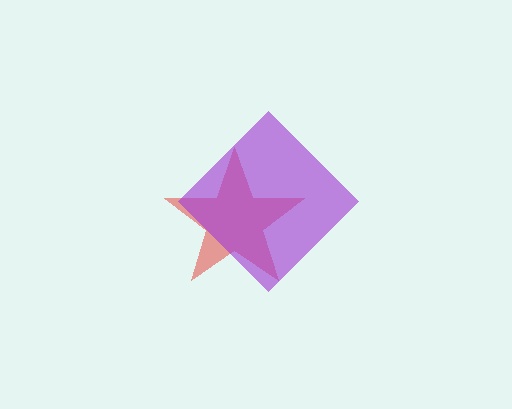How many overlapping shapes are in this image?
There are 2 overlapping shapes in the image.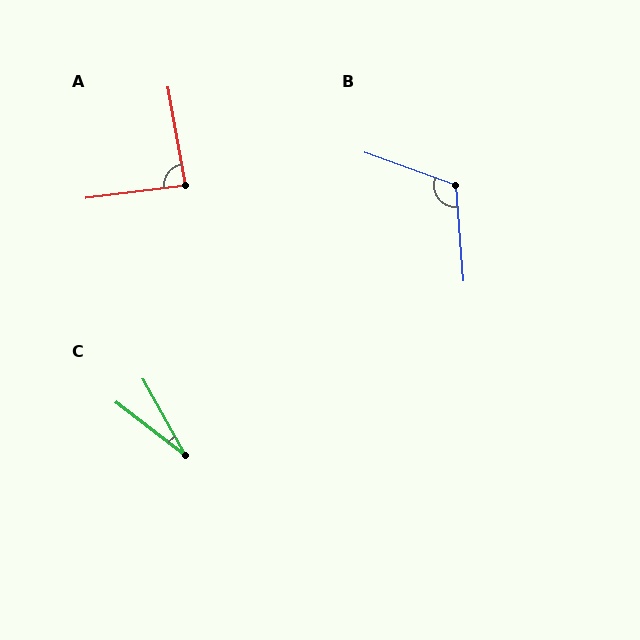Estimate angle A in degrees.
Approximately 87 degrees.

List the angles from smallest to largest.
C (23°), A (87°), B (114°).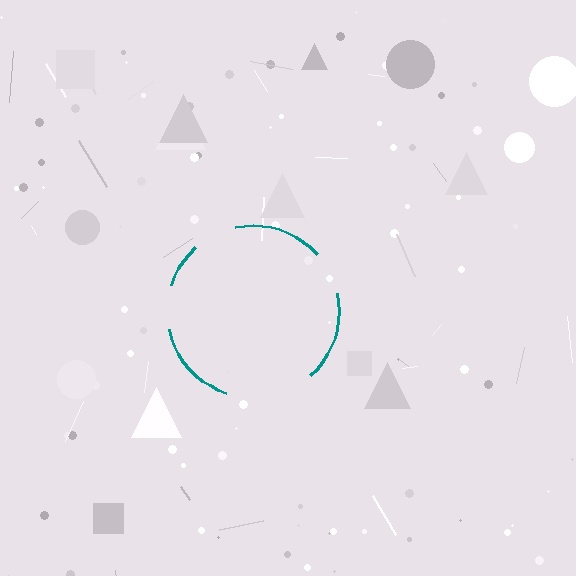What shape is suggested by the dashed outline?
The dashed outline suggests a circle.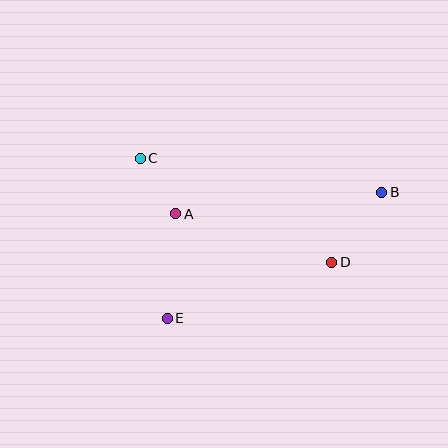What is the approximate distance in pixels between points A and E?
The distance between A and E is approximately 105 pixels.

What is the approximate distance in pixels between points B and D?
The distance between B and D is approximately 86 pixels.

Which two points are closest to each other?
Points A and C are closest to each other.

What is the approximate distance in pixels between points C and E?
The distance between C and E is approximately 162 pixels.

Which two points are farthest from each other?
Points B and E are farthest from each other.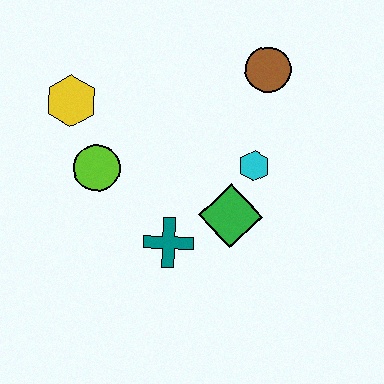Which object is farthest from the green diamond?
The yellow hexagon is farthest from the green diamond.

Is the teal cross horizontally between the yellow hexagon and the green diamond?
Yes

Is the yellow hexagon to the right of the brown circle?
No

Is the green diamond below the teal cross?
No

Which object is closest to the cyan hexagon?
The green diamond is closest to the cyan hexagon.